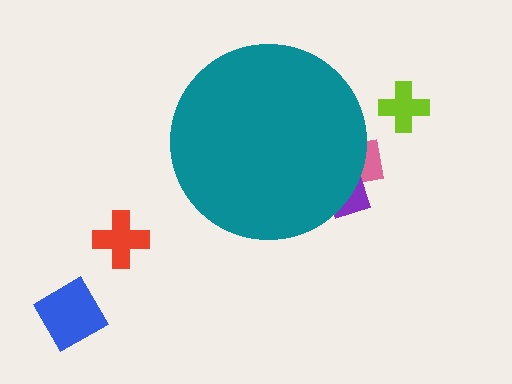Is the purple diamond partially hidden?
Yes, the purple diamond is partially hidden behind the teal circle.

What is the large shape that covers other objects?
A teal circle.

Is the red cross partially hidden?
No, the red cross is fully visible.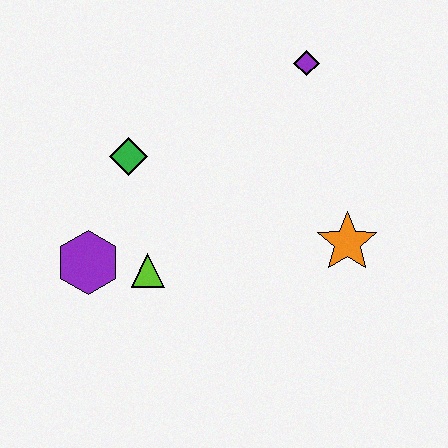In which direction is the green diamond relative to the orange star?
The green diamond is to the left of the orange star.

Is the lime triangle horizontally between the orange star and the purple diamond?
No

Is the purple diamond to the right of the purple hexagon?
Yes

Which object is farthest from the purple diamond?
The purple hexagon is farthest from the purple diamond.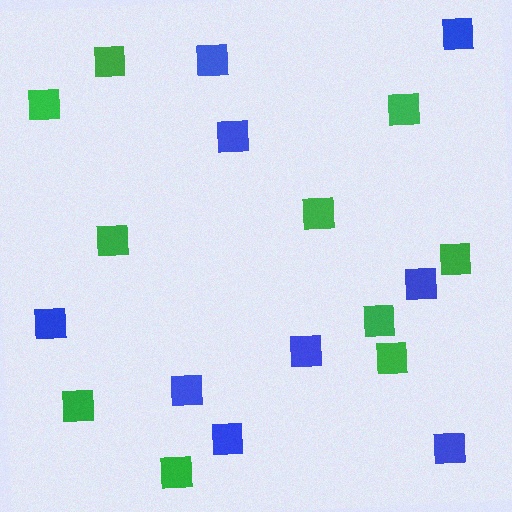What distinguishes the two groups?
There are 2 groups: one group of blue squares (9) and one group of green squares (10).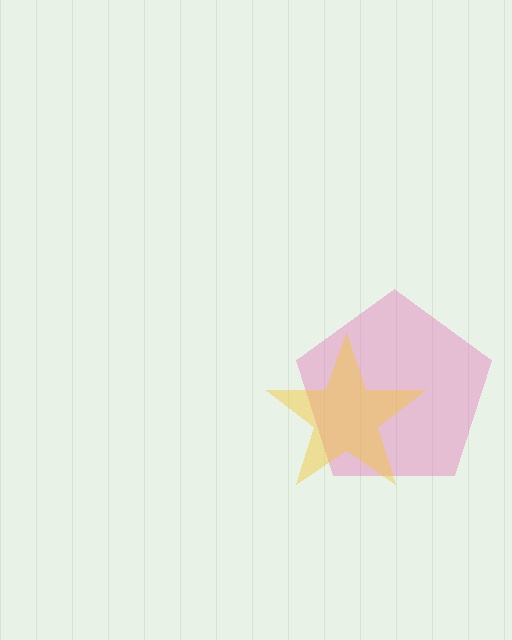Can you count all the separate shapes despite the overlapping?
Yes, there are 2 separate shapes.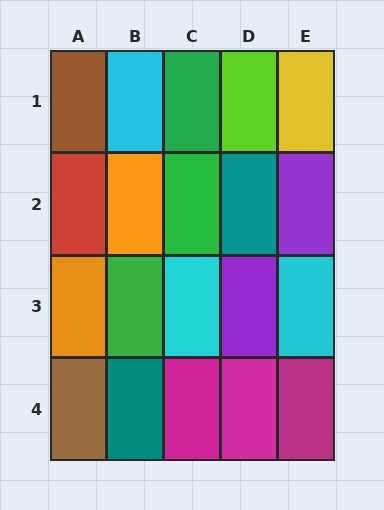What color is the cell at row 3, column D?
Purple.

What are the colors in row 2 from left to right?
Red, orange, green, teal, purple.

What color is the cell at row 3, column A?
Orange.